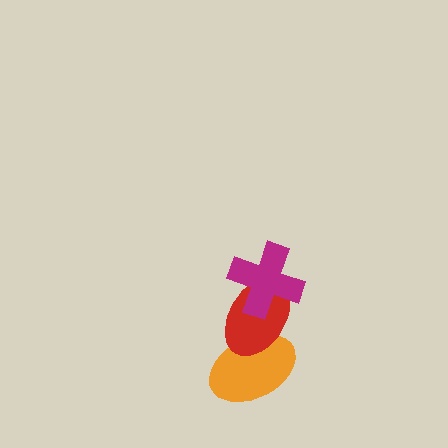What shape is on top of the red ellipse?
The magenta cross is on top of the red ellipse.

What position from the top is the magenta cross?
The magenta cross is 1st from the top.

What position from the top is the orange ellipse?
The orange ellipse is 3rd from the top.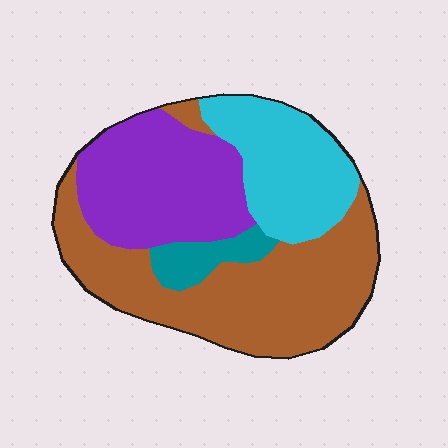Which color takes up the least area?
Teal, at roughly 5%.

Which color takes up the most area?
Brown, at roughly 45%.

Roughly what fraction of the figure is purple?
Purple covers roughly 30% of the figure.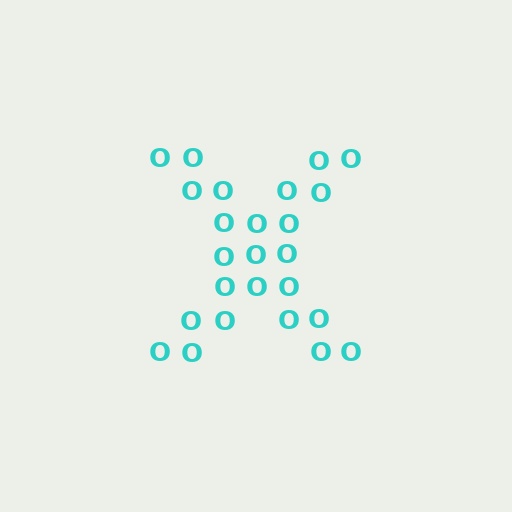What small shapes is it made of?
It is made of small letter O's.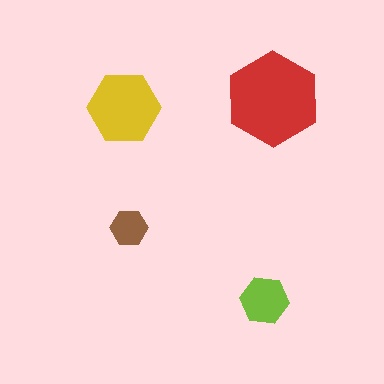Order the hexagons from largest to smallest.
the red one, the yellow one, the lime one, the brown one.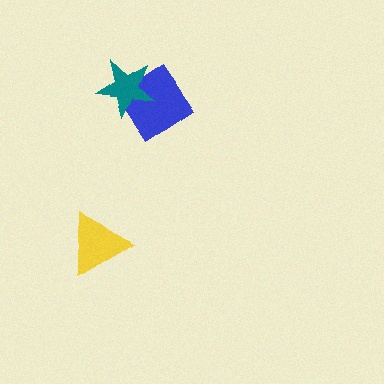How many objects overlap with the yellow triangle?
0 objects overlap with the yellow triangle.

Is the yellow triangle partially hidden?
No, no other shape covers it.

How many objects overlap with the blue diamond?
1 object overlaps with the blue diamond.